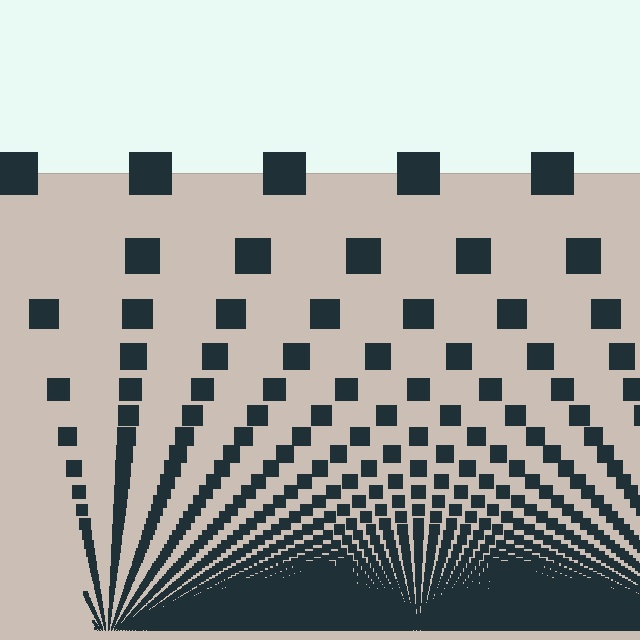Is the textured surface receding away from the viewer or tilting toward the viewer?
The surface appears to tilt toward the viewer. Texture elements get larger and sparser toward the top.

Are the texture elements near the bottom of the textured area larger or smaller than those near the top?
Smaller. The gradient is inverted — elements near the bottom are smaller and denser.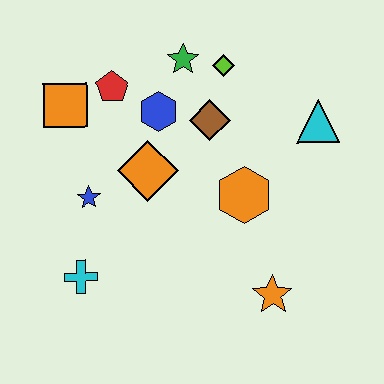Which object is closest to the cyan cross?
The blue star is closest to the cyan cross.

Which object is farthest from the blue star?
The cyan triangle is farthest from the blue star.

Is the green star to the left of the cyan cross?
No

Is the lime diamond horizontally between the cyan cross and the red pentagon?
No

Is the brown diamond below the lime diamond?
Yes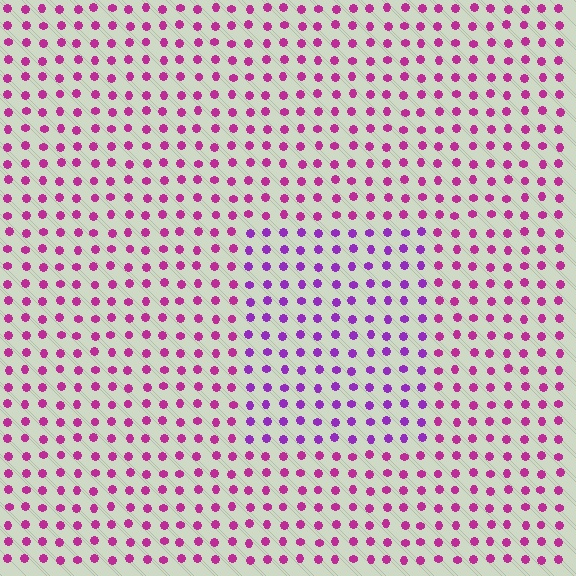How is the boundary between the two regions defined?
The boundary is defined purely by a slight shift in hue (about 33 degrees). Spacing, size, and orientation are identical on both sides.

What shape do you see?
I see a rectangle.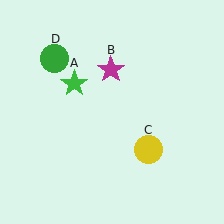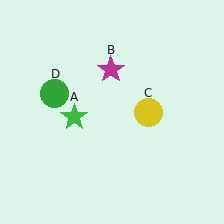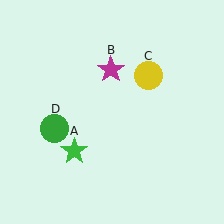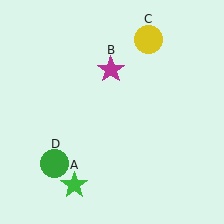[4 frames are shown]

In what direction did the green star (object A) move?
The green star (object A) moved down.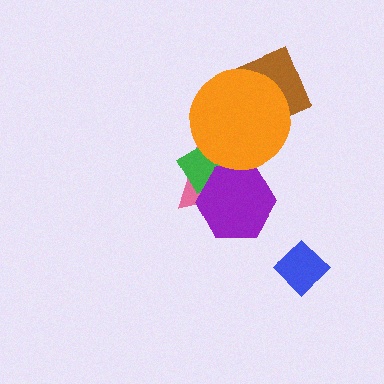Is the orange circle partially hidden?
No, no other shape covers it.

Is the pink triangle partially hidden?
Yes, it is partially covered by another shape.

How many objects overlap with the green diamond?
3 objects overlap with the green diamond.